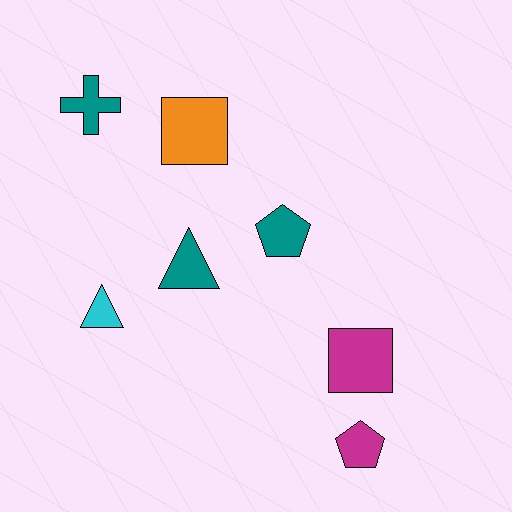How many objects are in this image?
There are 7 objects.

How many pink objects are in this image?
There are no pink objects.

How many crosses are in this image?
There is 1 cross.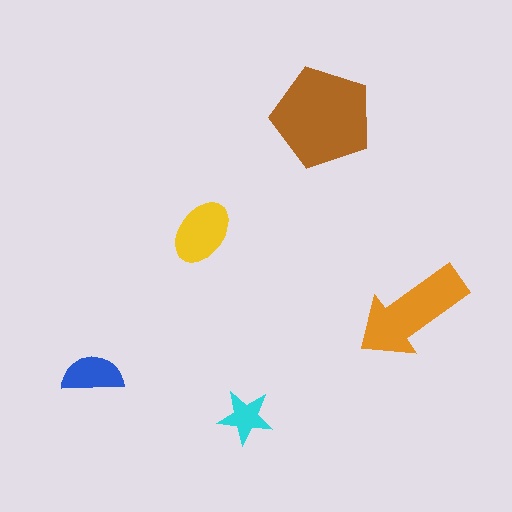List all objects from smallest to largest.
The cyan star, the blue semicircle, the yellow ellipse, the orange arrow, the brown pentagon.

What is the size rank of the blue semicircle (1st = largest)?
4th.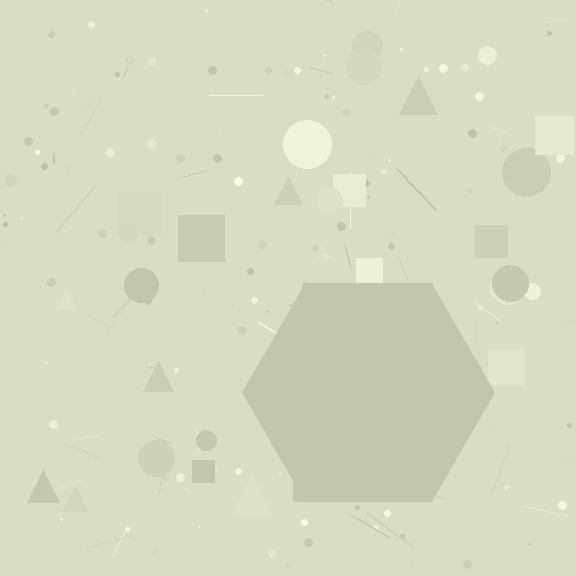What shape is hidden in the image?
A hexagon is hidden in the image.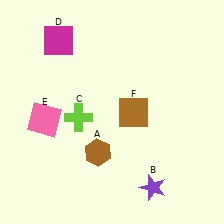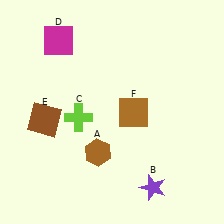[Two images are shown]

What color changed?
The square (E) changed from pink in Image 1 to brown in Image 2.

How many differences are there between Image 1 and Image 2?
There is 1 difference between the two images.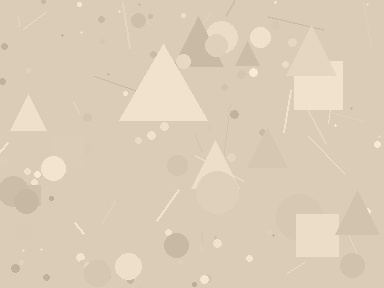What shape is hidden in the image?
A triangle is hidden in the image.